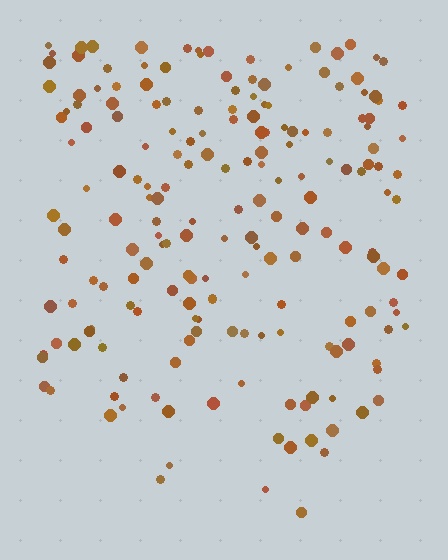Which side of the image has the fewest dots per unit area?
The bottom.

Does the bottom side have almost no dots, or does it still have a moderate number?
Still a moderate number, just noticeably fewer than the top.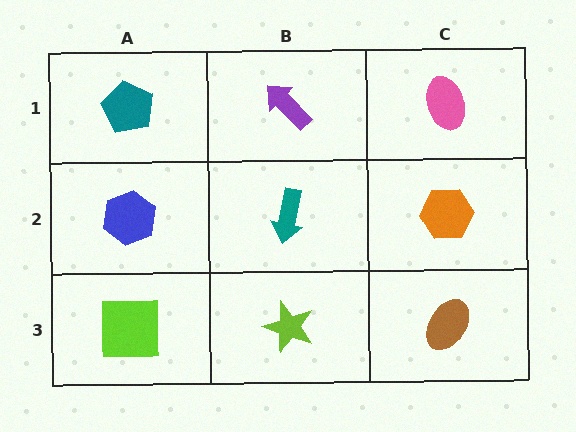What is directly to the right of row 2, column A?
A teal arrow.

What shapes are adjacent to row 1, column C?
An orange hexagon (row 2, column C), a purple arrow (row 1, column B).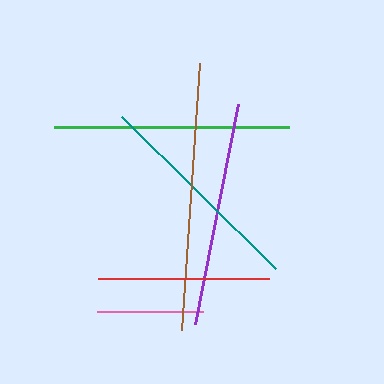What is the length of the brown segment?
The brown segment is approximately 267 pixels long.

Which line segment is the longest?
The brown line is the longest at approximately 267 pixels.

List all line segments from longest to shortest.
From longest to shortest: brown, green, purple, teal, red, pink.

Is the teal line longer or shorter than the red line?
The teal line is longer than the red line.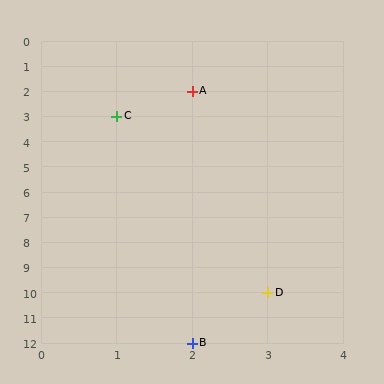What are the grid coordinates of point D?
Point D is at grid coordinates (3, 10).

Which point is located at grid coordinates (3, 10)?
Point D is at (3, 10).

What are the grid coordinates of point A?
Point A is at grid coordinates (2, 2).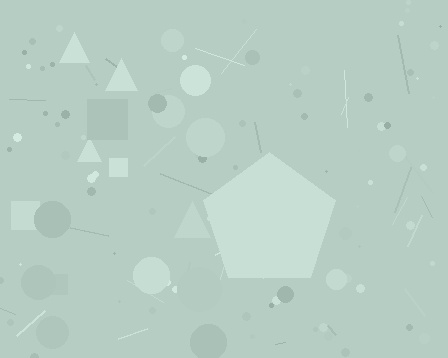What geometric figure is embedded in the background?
A pentagon is embedded in the background.